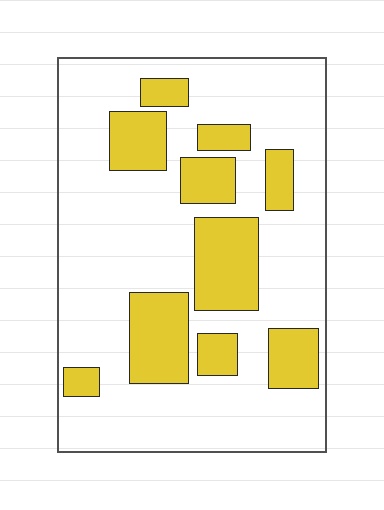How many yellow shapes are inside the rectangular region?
10.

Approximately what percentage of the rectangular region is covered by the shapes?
Approximately 25%.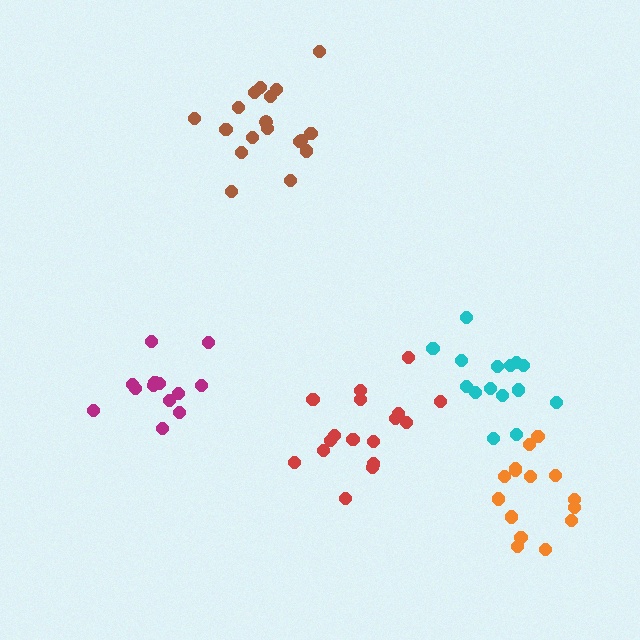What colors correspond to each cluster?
The clusters are colored: orange, red, cyan, magenta, brown.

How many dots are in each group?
Group 1: 15 dots, Group 2: 17 dots, Group 3: 15 dots, Group 4: 13 dots, Group 5: 18 dots (78 total).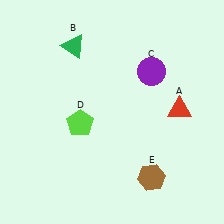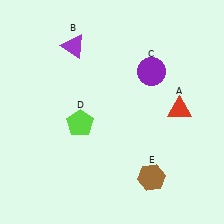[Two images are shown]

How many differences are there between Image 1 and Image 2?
There is 1 difference between the two images.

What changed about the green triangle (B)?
In Image 1, B is green. In Image 2, it changed to purple.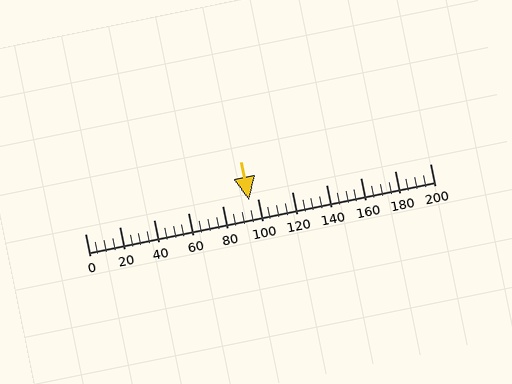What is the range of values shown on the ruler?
The ruler shows values from 0 to 200.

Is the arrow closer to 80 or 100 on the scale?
The arrow is closer to 100.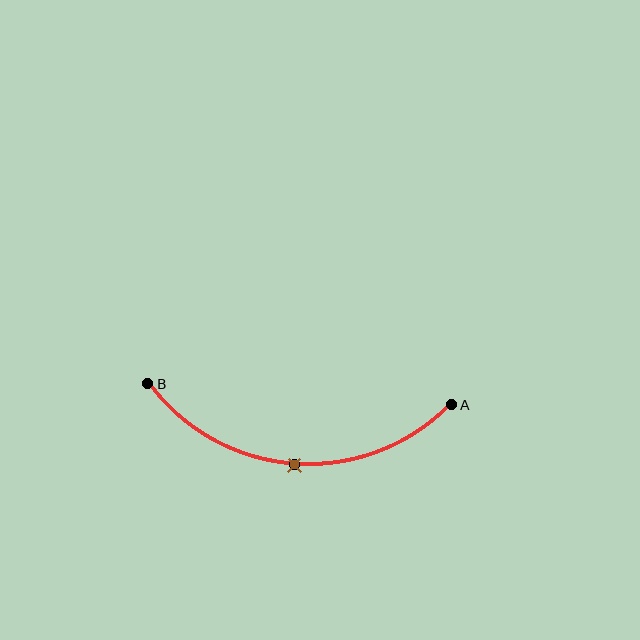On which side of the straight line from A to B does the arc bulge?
The arc bulges below the straight line connecting A and B.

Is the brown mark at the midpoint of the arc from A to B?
Yes. The brown mark lies on the arc at equal arc-length from both A and B — it is the arc midpoint.